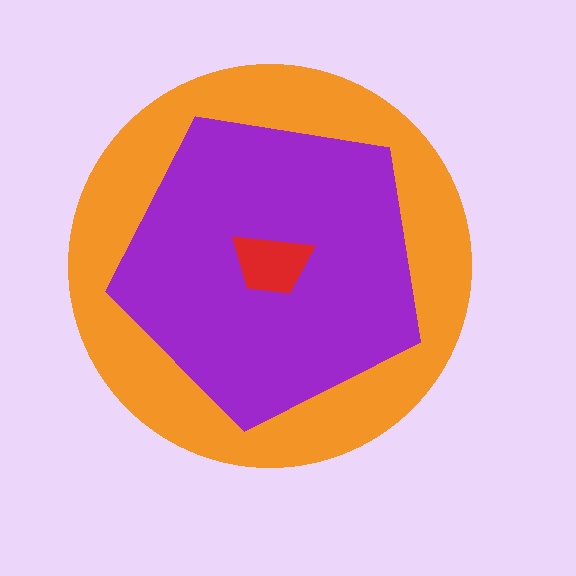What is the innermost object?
The red trapezoid.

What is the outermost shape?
The orange circle.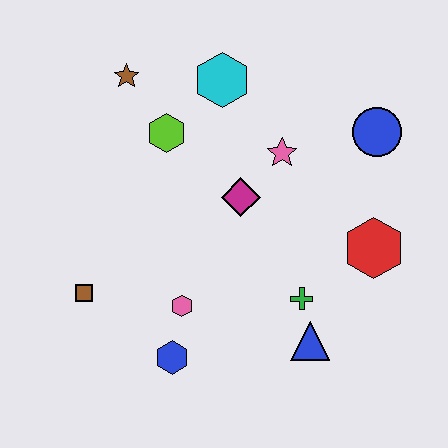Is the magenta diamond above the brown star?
No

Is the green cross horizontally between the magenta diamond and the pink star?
No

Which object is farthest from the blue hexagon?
The blue circle is farthest from the blue hexagon.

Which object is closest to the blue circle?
The pink star is closest to the blue circle.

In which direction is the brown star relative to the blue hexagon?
The brown star is above the blue hexagon.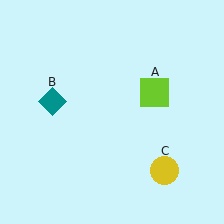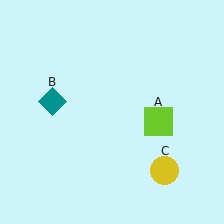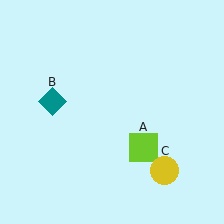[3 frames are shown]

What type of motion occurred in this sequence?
The lime square (object A) rotated clockwise around the center of the scene.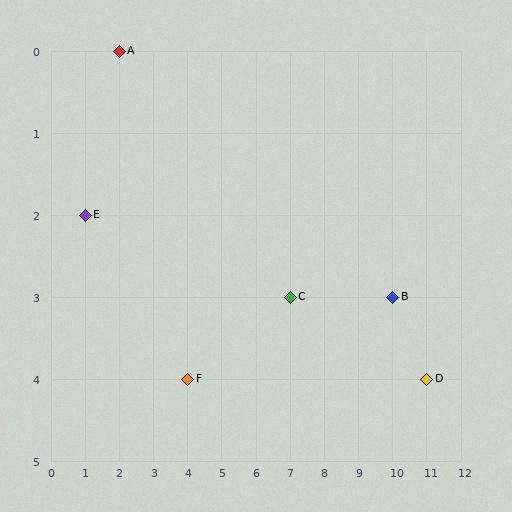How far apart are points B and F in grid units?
Points B and F are 6 columns and 1 row apart (about 6.1 grid units diagonally).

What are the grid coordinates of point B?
Point B is at grid coordinates (10, 3).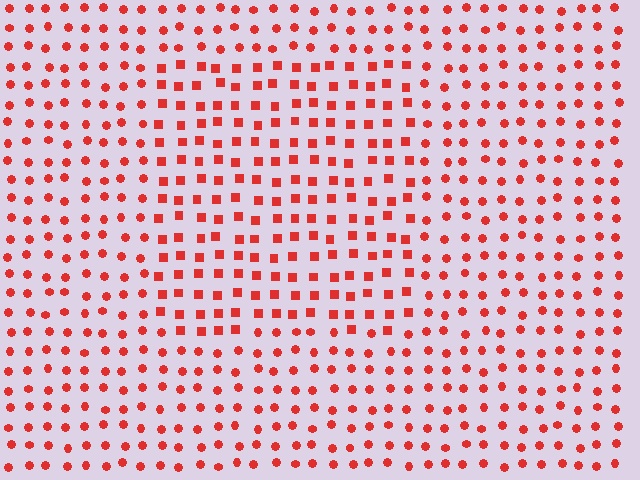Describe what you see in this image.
The image is filled with small red elements arranged in a uniform grid. A rectangle-shaped region contains squares, while the surrounding area contains circles. The boundary is defined purely by the change in element shape.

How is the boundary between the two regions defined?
The boundary is defined by a change in element shape: squares inside vs. circles outside. All elements share the same color and spacing.